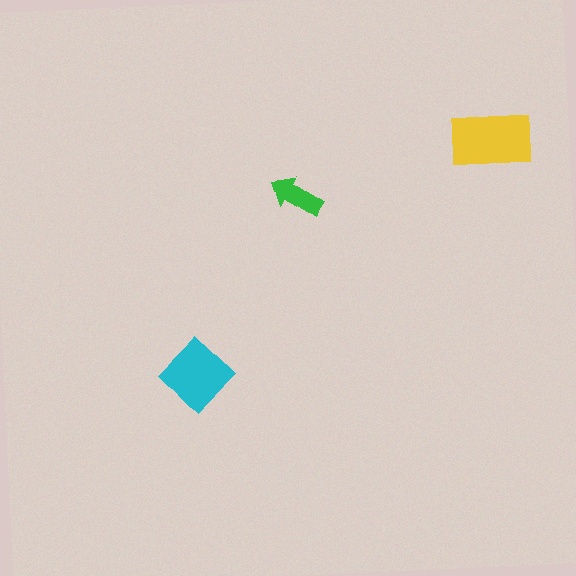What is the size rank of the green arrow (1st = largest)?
3rd.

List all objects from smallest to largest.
The green arrow, the cyan diamond, the yellow rectangle.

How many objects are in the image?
There are 3 objects in the image.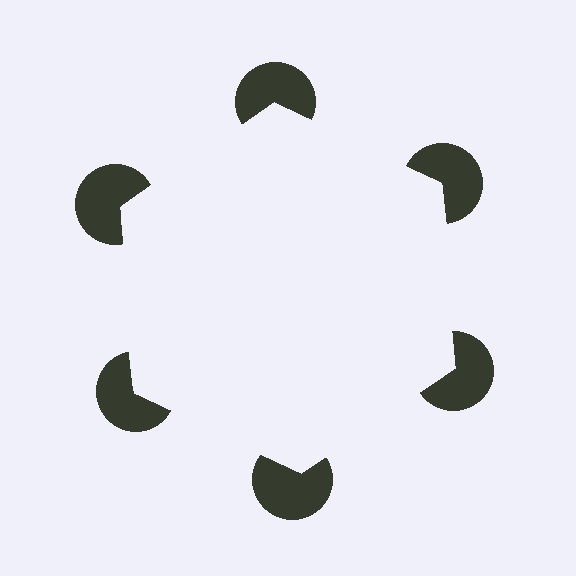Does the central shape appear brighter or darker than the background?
It typically appears slightly brighter than the background, even though no actual brightness change is drawn.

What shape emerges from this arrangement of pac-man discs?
An illusory hexagon — its edges are inferred from the aligned wedge cuts in the pac-man discs, not physically drawn.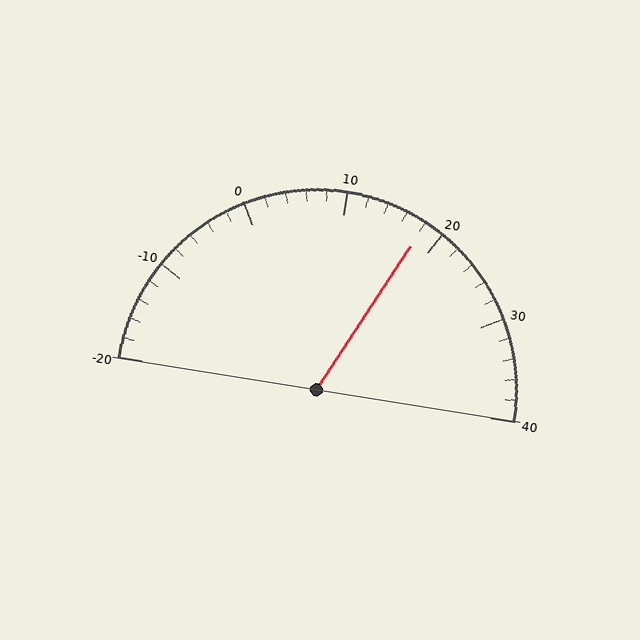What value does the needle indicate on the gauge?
The needle indicates approximately 18.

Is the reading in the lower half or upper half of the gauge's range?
The reading is in the upper half of the range (-20 to 40).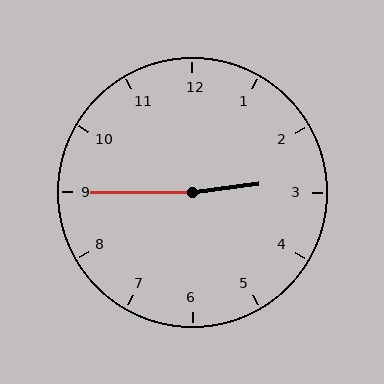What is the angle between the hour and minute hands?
Approximately 172 degrees.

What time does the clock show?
2:45.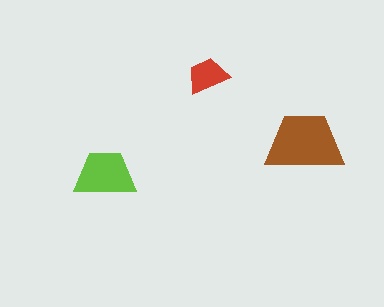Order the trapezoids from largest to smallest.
the brown one, the lime one, the red one.